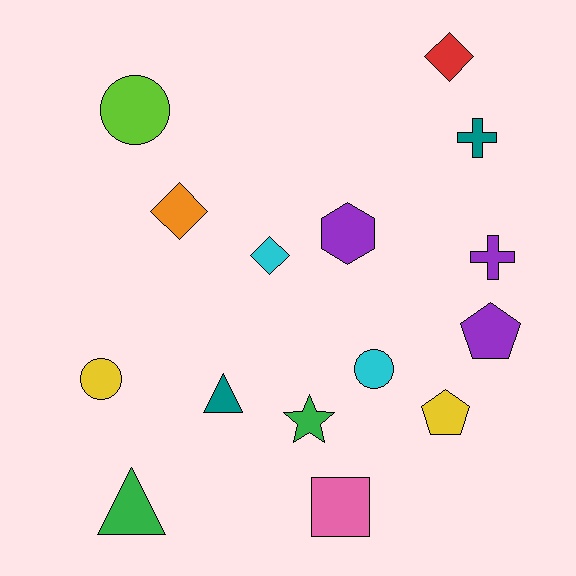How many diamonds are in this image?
There are 3 diamonds.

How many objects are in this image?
There are 15 objects.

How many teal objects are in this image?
There are 2 teal objects.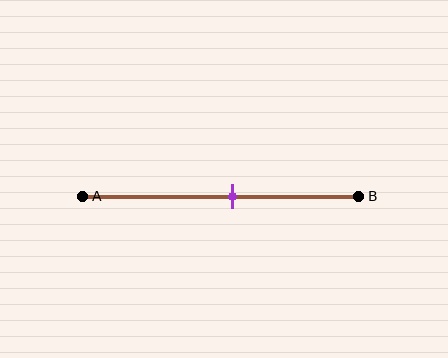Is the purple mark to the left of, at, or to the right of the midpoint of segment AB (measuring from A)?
The purple mark is to the right of the midpoint of segment AB.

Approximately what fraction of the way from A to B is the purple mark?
The purple mark is approximately 55% of the way from A to B.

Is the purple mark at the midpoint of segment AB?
No, the mark is at about 55% from A, not at the 50% midpoint.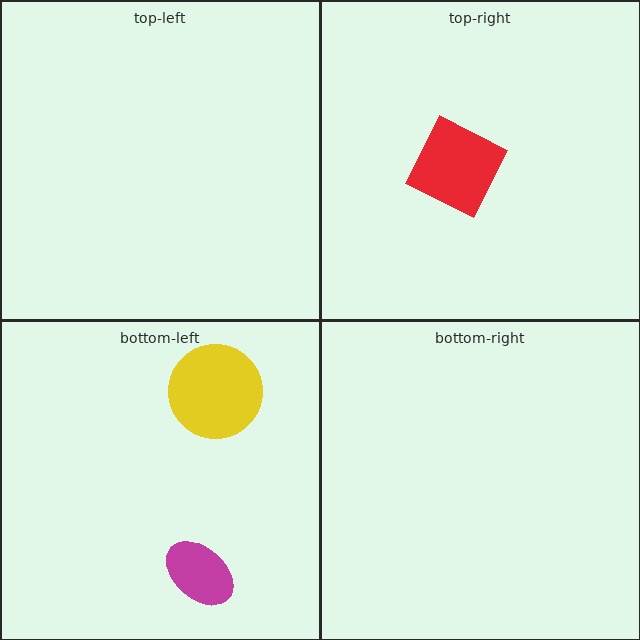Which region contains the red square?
The top-right region.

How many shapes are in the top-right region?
1.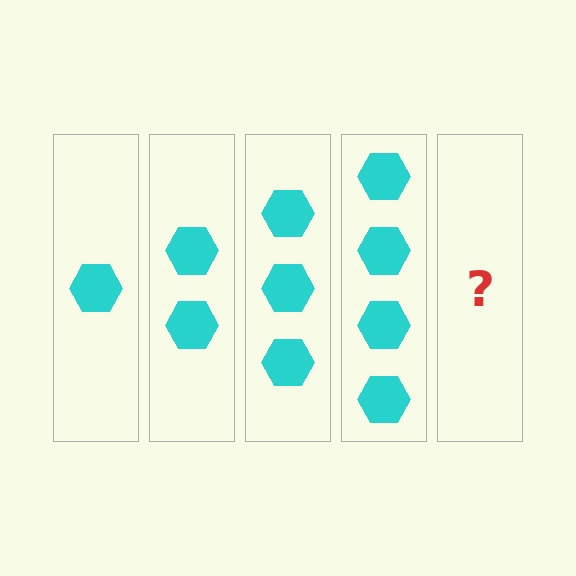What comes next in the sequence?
The next element should be 5 hexagons.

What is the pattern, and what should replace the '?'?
The pattern is that each step adds one more hexagon. The '?' should be 5 hexagons.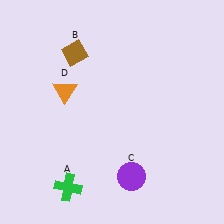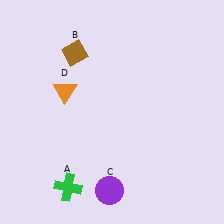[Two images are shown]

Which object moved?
The purple circle (C) moved left.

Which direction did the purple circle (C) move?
The purple circle (C) moved left.